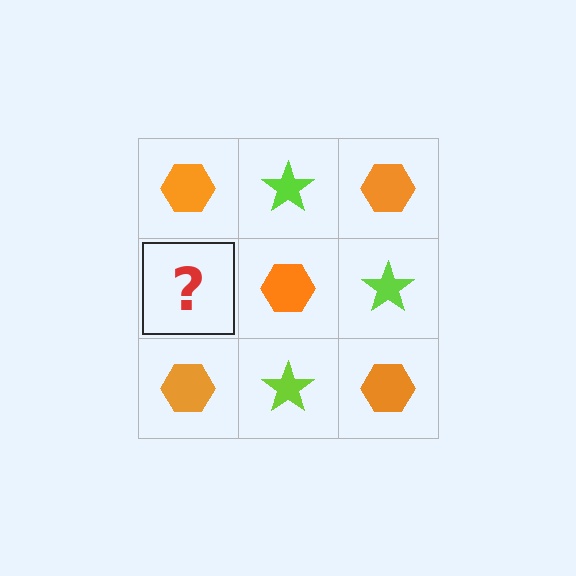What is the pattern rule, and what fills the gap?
The rule is that it alternates orange hexagon and lime star in a checkerboard pattern. The gap should be filled with a lime star.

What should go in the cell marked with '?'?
The missing cell should contain a lime star.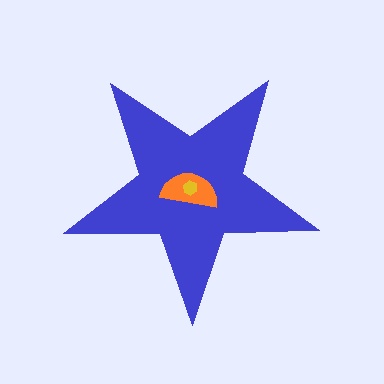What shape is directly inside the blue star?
The orange semicircle.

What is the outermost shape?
The blue star.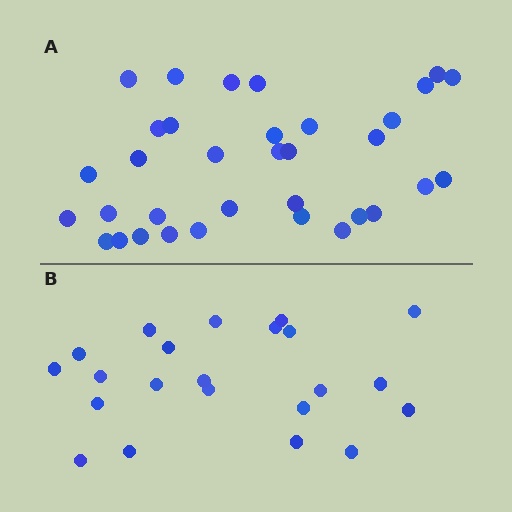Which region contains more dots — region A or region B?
Region A (the top region) has more dots.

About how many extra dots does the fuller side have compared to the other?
Region A has roughly 12 or so more dots than region B.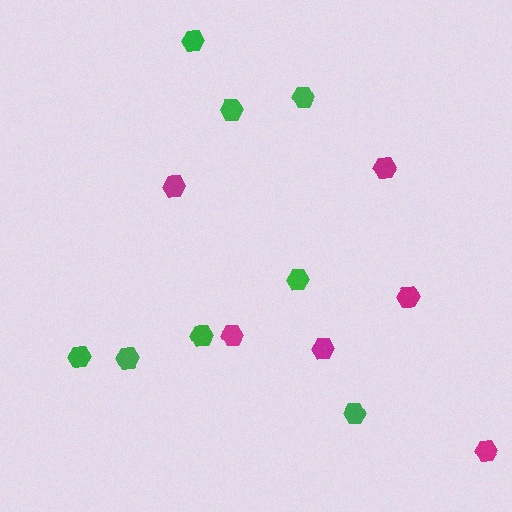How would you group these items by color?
There are 2 groups: one group of magenta hexagons (6) and one group of green hexagons (8).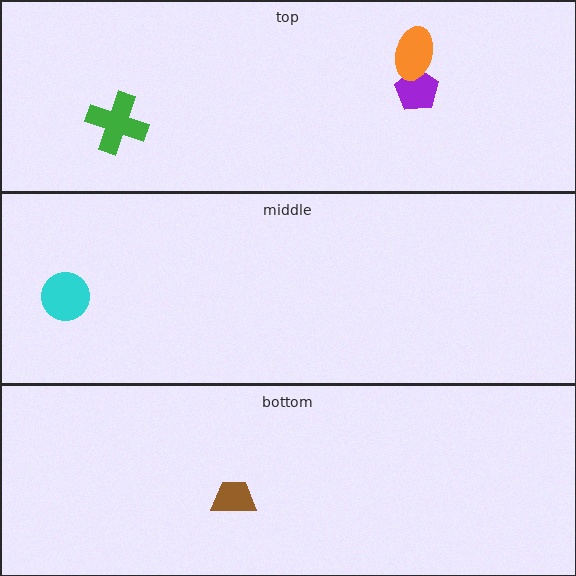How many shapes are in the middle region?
1.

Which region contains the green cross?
The top region.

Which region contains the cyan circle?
The middle region.